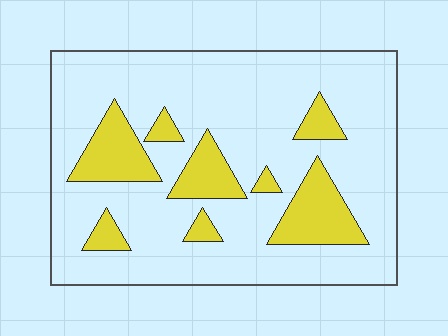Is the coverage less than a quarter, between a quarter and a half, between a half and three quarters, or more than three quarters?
Less than a quarter.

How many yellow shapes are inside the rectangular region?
8.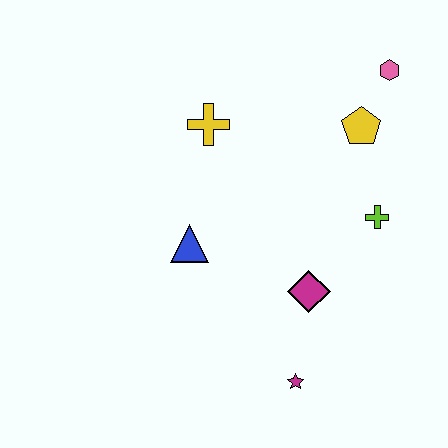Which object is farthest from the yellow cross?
The magenta star is farthest from the yellow cross.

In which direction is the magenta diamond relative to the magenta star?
The magenta diamond is above the magenta star.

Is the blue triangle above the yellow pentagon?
No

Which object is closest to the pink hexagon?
The yellow pentagon is closest to the pink hexagon.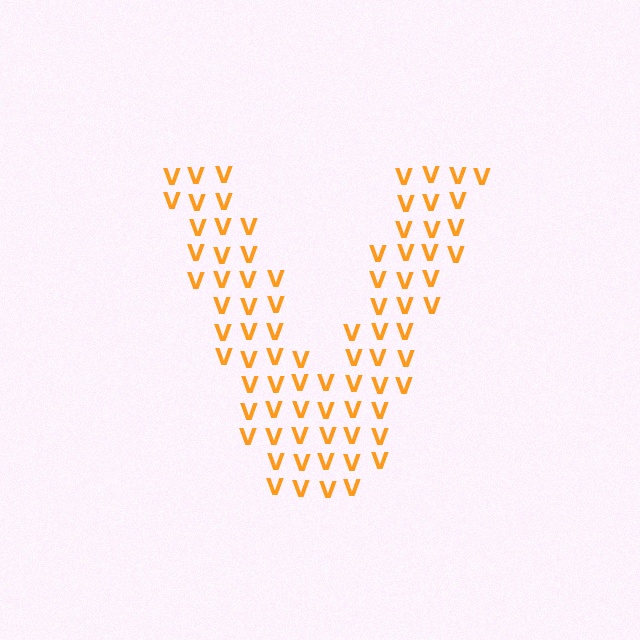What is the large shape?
The large shape is the letter V.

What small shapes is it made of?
It is made of small letter V's.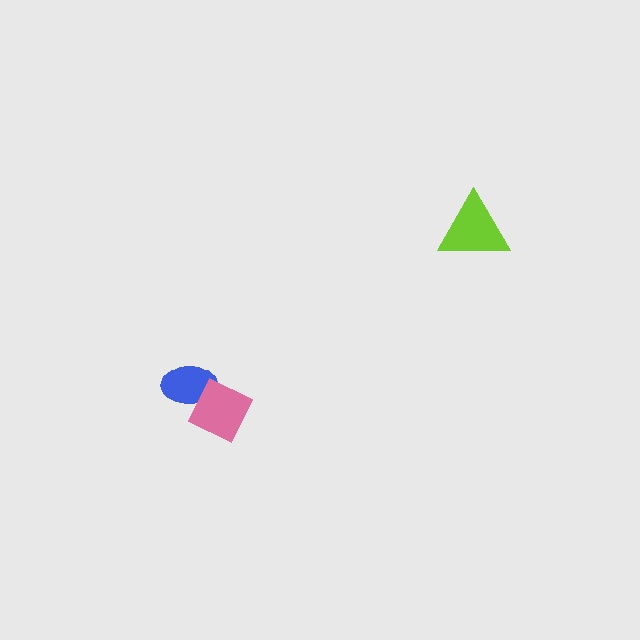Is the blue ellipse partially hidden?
Yes, it is partially covered by another shape.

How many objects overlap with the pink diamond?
1 object overlaps with the pink diamond.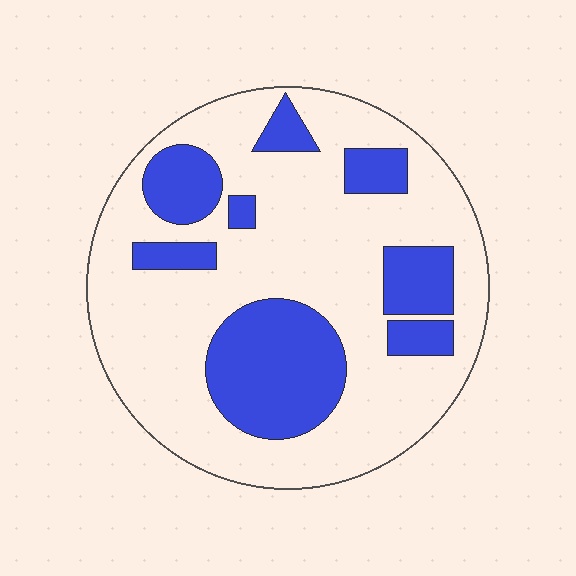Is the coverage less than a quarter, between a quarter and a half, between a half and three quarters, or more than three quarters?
Between a quarter and a half.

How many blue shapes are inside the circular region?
8.